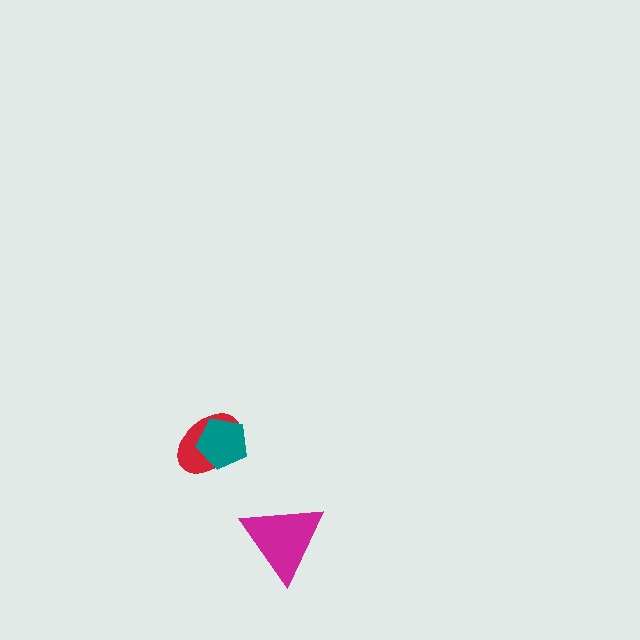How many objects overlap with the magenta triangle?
0 objects overlap with the magenta triangle.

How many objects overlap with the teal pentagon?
1 object overlaps with the teal pentagon.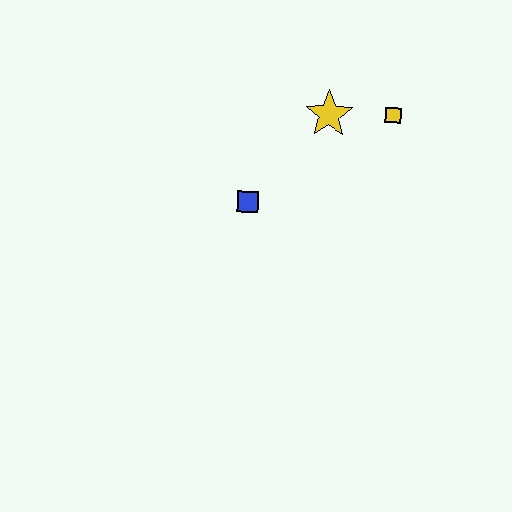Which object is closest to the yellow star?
The yellow square is closest to the yellow star.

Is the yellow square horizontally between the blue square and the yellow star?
No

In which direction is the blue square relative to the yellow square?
The blue square is to the left of the yellow square.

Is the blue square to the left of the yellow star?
Yes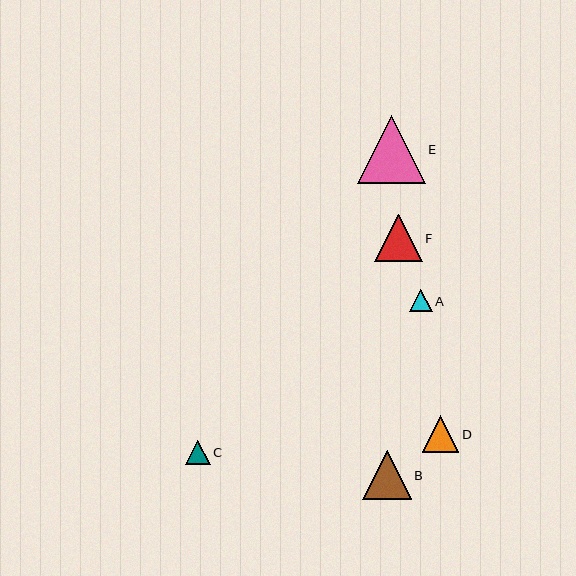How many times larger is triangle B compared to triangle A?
Triangle B is approximately 2.2 times the size of triangle A.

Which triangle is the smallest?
Triangle A is the smallest with a size of approximately 22 pixels.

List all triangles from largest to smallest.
From largest to smallest: E, B, F, D, C, A.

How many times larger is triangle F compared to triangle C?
Triangle F is approximately 2.0 times the size of triangle C.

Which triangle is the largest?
Triangle E is the largest with a size of approximately 68 pixels.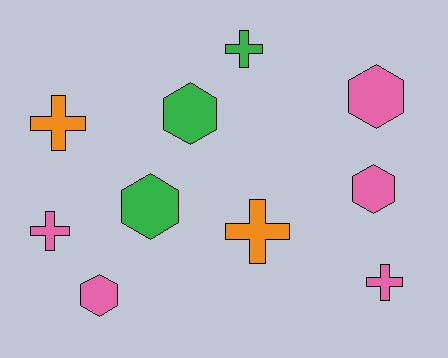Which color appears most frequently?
Pink, with 5 objects.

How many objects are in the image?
There are 10 objects.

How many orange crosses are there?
There are 2 orange crosses.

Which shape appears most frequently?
Hexagon, with 5 objects.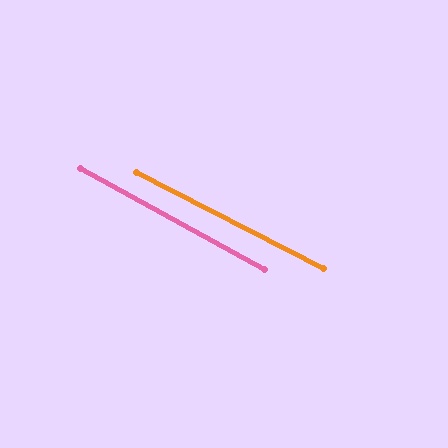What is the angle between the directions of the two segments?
Approximately 1 degree.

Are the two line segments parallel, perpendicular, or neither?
Parallel — their directions differ by only 1.5°.